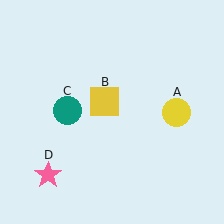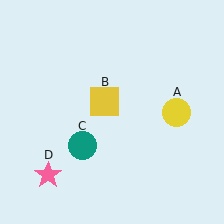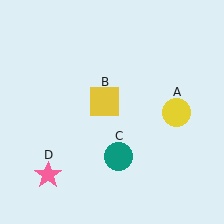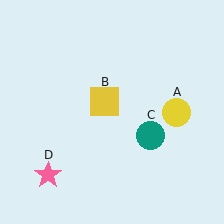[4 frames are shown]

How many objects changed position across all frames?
1 object changed position: teal circle (object C).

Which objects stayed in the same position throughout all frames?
Yellow circle (object A) and yellow square (object B) and pink star (object D) remained stationary.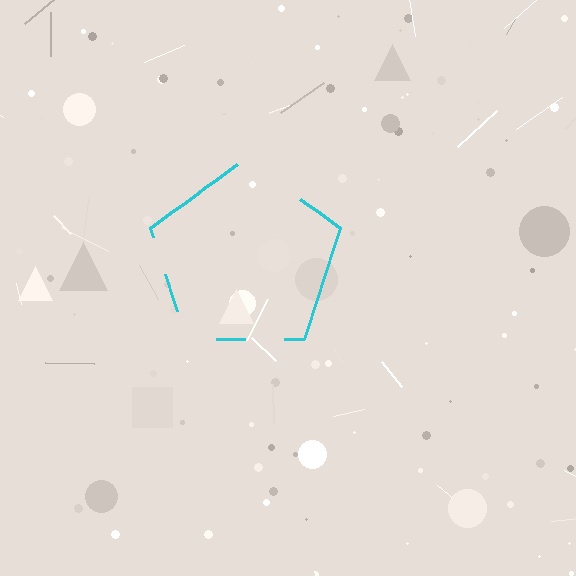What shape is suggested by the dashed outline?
The dashed outline suggests a pentagon.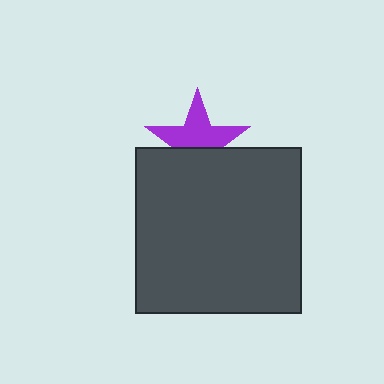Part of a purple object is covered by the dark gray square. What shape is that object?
It is a star.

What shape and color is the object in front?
The object in front is a dark gray square.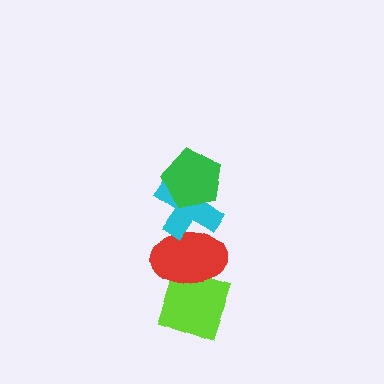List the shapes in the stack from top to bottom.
From top to bottom: the green pentagon, the cyan cross, the red ellipse, the lime diamond.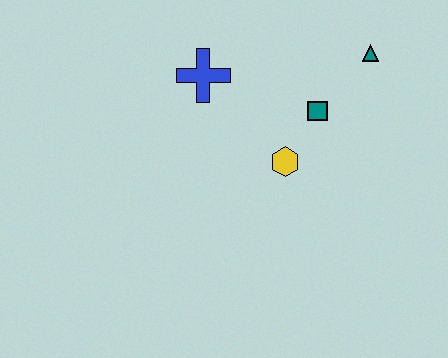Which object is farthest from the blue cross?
The teal triangle is farthest from the blue cross.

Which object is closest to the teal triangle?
The teal square is closest to the teal triangle.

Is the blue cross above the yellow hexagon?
Yes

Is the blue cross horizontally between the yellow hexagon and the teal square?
No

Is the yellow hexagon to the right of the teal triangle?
No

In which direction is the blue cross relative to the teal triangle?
The blue cross is to the left of the teal triangle.